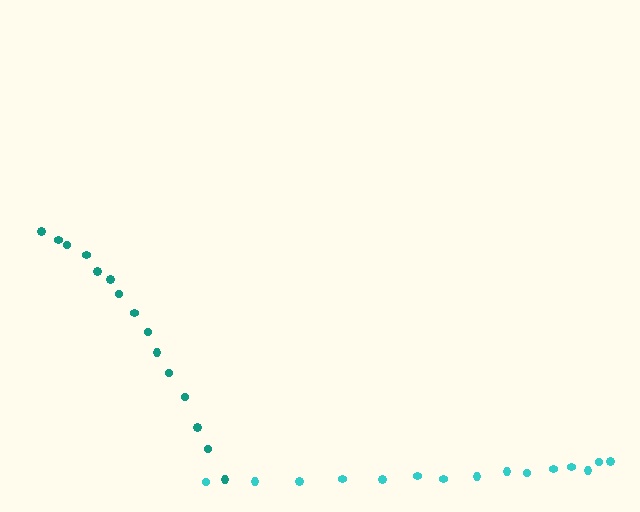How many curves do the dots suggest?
There are 2 distinct paths.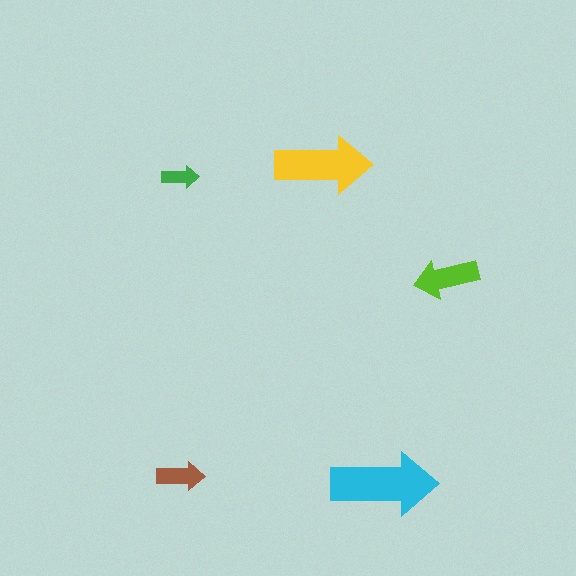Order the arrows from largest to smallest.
the cyan one, the yellow one, the lime one, the brown one, the green one.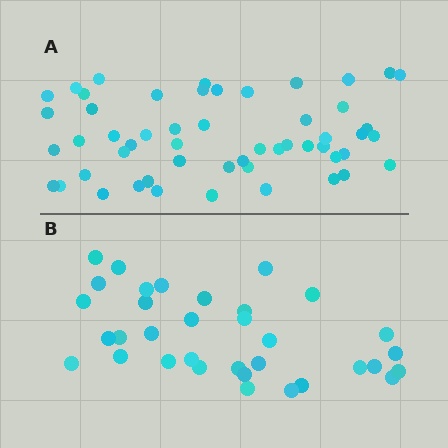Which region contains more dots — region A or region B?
Region A (the top region) has more dots.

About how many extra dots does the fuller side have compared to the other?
Region A has approximately 20 more dots than region B.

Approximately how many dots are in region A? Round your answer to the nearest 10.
About 50 dots. (The exact count is 53, which rounds to 50.)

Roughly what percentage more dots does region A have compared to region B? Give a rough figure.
About 55% more.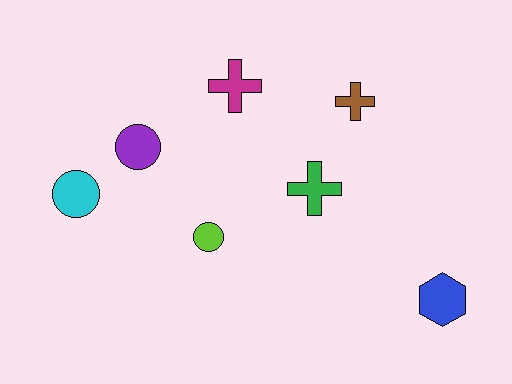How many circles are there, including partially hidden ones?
There are 3 circles.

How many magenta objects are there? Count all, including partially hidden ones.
There is 1 magenta object.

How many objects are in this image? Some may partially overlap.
There are 7 objects.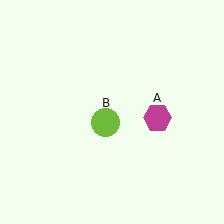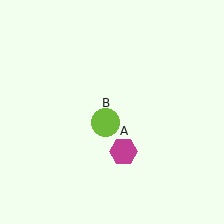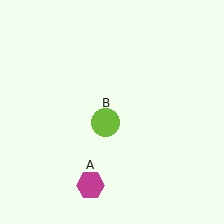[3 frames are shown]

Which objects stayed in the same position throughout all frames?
Lime circle (object B) remained stationary.